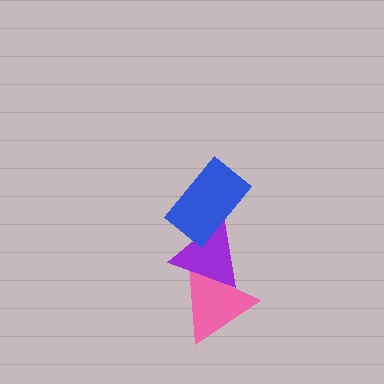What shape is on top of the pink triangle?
The purple triangle is on top of the pink triangle.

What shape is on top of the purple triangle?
The blue rectangle is on top of the purple triangle.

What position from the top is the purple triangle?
The purple triangle is 2nd from the top.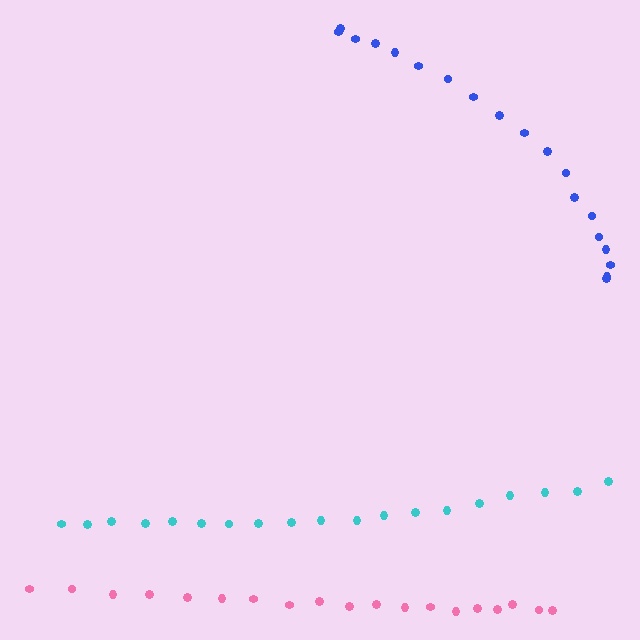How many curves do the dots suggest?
There are 3 distinct paths.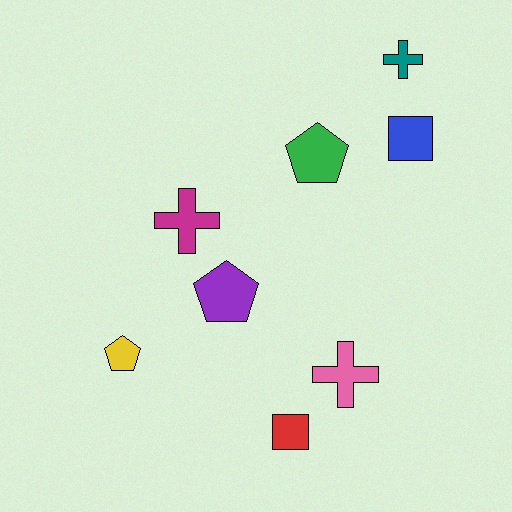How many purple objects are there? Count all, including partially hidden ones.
There is 1 purple object.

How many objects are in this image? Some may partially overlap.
There are 8 objects.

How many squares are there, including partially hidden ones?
There are 2 squares.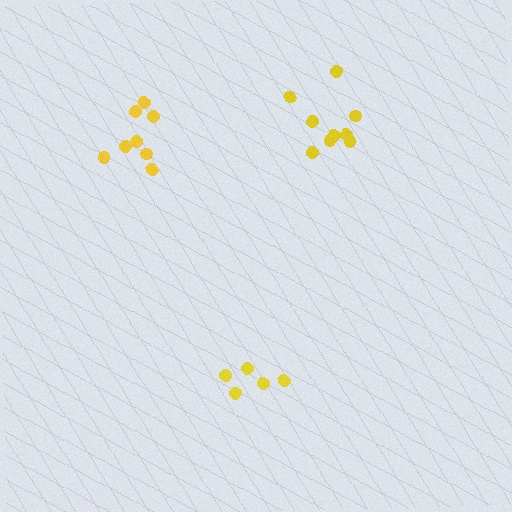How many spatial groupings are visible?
There are 3 spatial groupings.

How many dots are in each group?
Group 1: 5 dots, Group 2: 9 dots, Group 3: 8 dots (22 total).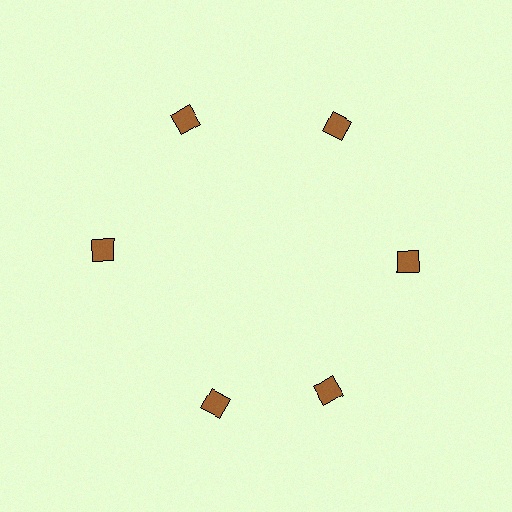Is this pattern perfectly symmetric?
No. The 6 brown diamonds are arranged in a ring, but one element near the 7 o'clock position is rotated out of alignment along the ring, breaking the 6-fold rotational symmetry.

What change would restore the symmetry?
The symmetry would be restored by rotating it back into even spacing with its neighbors so that all 6 diamonds sit at equal angles and equal distance from the center.